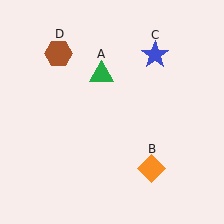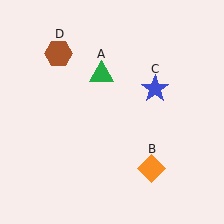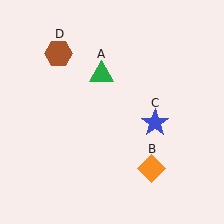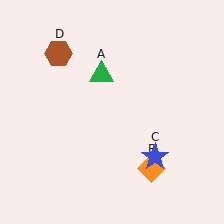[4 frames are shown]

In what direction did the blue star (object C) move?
The blue star (object C) moved down.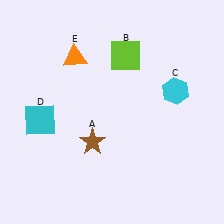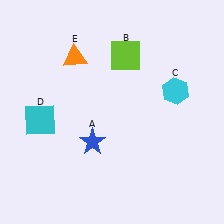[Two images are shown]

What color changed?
The star (A) changed from brown in Image 1 to blue in Image 2.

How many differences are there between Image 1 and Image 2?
There is 1 difference between the two images.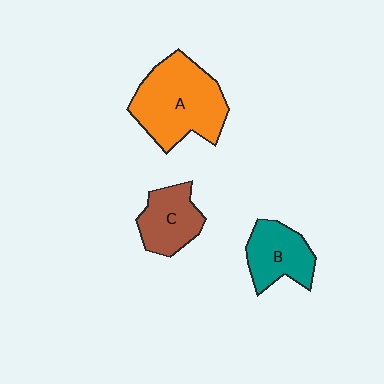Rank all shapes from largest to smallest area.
From largest to smallest: A (orange), B (teal), C (brown).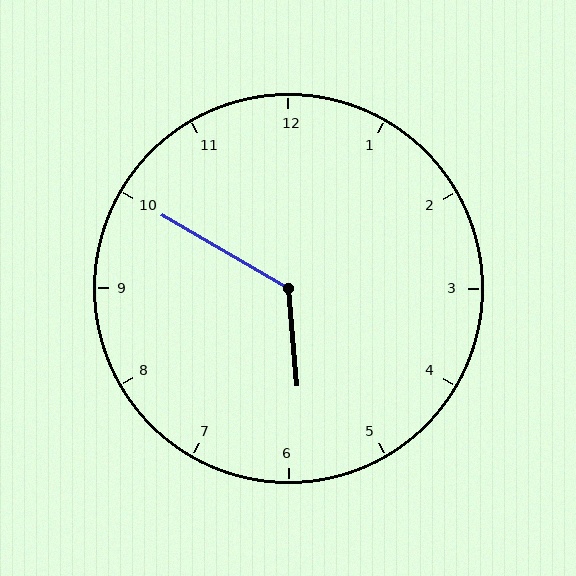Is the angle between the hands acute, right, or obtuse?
It is obtuse.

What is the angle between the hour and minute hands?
Approximately 125 degrees.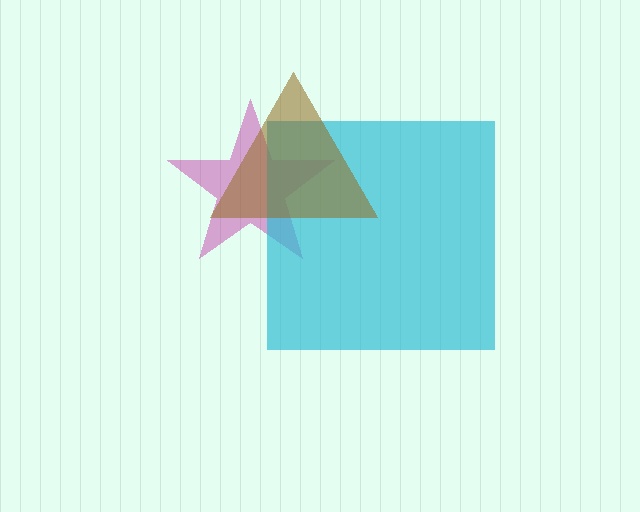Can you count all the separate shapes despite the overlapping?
Yes, there are 3 separate shapes.